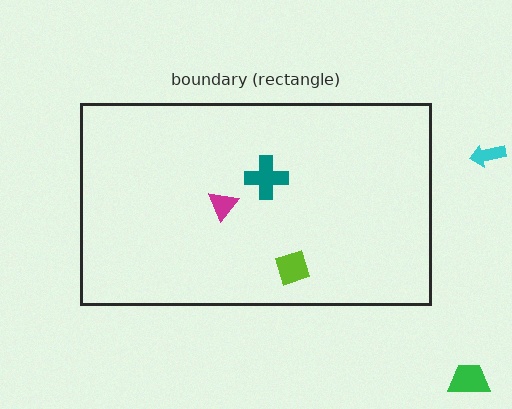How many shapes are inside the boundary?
3 inside, 2 outside.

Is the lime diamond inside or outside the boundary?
Inside.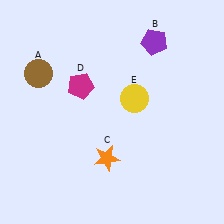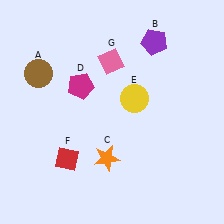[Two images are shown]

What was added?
A red diamond (F), a pink diamond (G) were added in Image 2.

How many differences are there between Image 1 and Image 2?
There are 2 differences between the two images.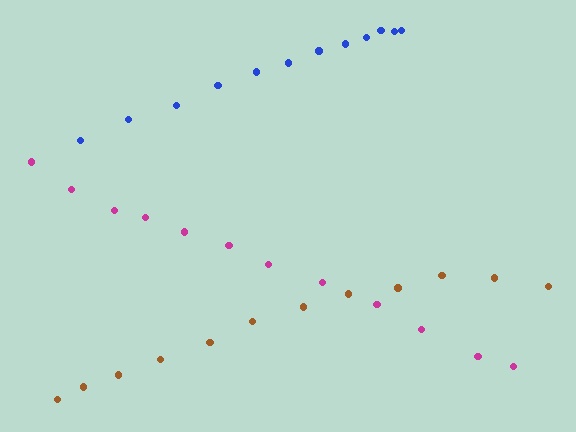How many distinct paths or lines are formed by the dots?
There are 3 distinct paths.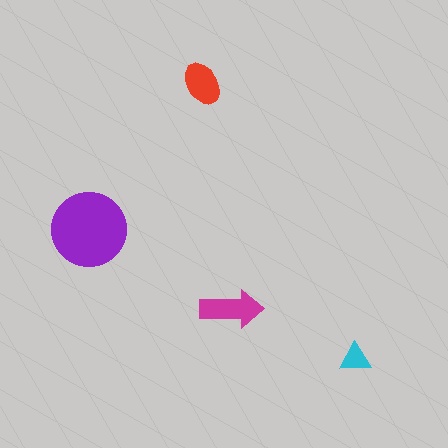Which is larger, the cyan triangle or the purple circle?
The purple circle.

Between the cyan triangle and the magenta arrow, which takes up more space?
The magenta arrow.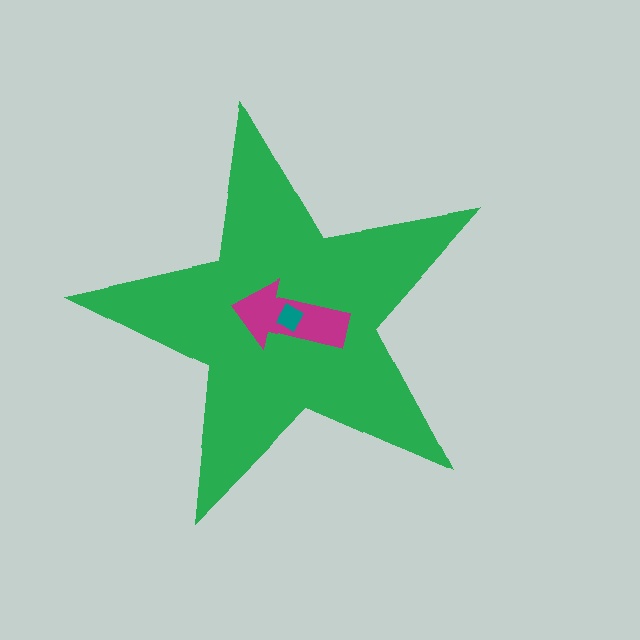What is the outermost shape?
The green star.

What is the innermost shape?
The teal diamond.